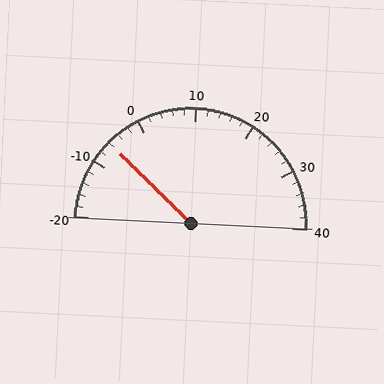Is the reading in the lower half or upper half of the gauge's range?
The reading is in the lower half of the range (-20 to 40).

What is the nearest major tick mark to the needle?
The nearest major tick mark is -10.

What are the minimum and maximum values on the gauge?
The gauge ranges from -20 to 40.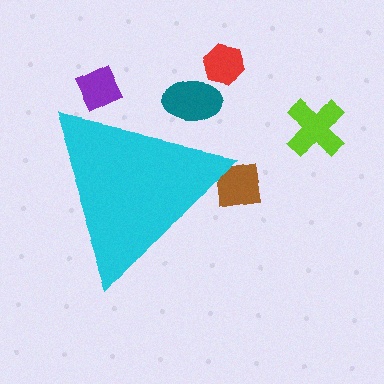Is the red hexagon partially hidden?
No, the red hexagon is fully visible.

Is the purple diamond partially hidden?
Yes, the purple diamond is partially hidden behind the cyan triangle.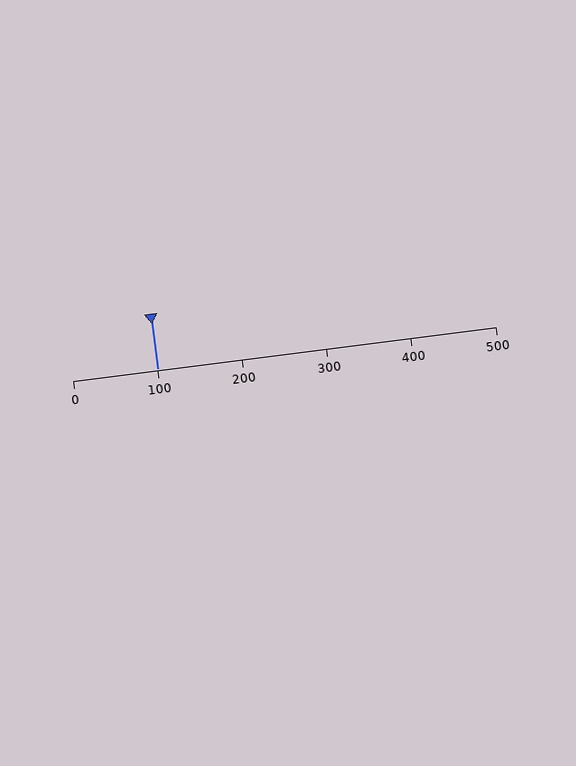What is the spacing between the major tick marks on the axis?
The major ticks are spaced 100 apart.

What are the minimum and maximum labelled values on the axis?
The axis runs from 0 to 500.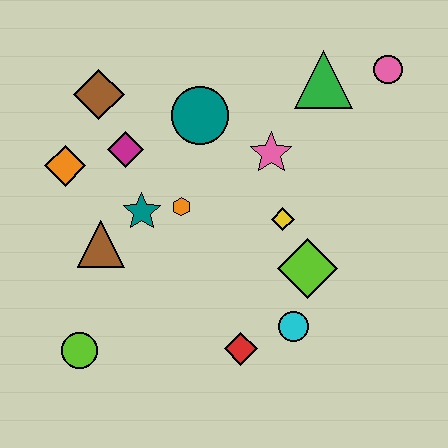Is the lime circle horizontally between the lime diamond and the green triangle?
No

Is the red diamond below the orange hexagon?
Yes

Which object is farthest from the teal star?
The pink circle is farthest from the teal star.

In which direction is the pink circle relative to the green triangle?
The pink circle is to the right of the green triangle.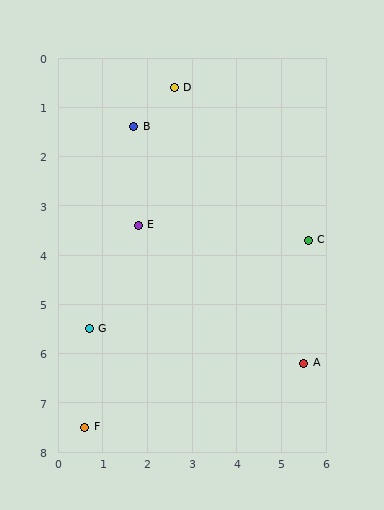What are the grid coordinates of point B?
Point B is at approximately (1.7, 1.4).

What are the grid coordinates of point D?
Point D is at approximately (2.6, 0.6).